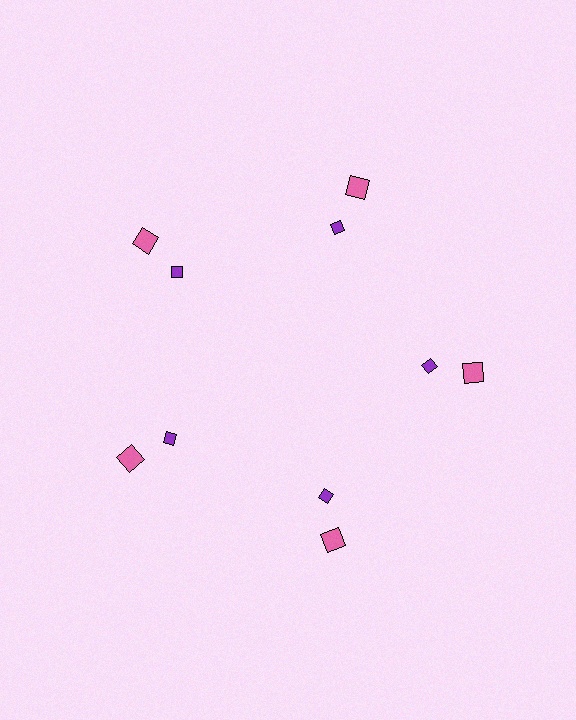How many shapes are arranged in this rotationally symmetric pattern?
There are 10 shapes, arranged in 5 groups of 2.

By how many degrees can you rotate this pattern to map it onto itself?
The pattern maps onto itself every 72 degrees of rotation.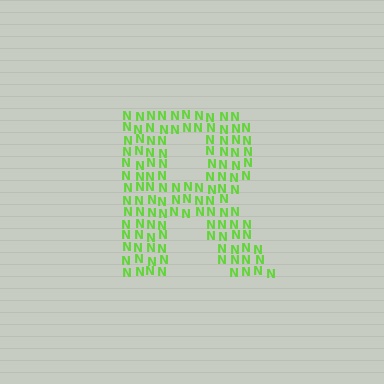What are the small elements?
The small elements are letter N's.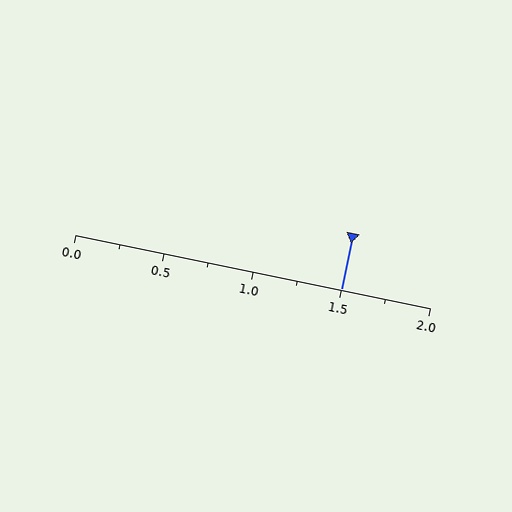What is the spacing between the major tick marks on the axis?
The major ticks are spaced 0.5 apart.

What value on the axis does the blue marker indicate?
The marker indicates approximately 1.5.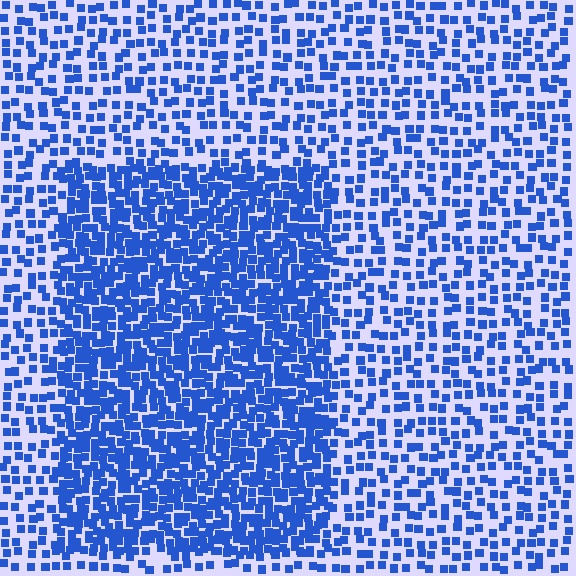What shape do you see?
I see a rectangle.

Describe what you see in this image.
The image contains small blue elements arranged at two different densities. A rectangle-shaped region is visible where the elements are more densely packed than the surrounding area.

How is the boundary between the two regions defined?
The boundary is defined by a change in element density (approximately 2.2x ratio). All elements are the same color, size, and shape.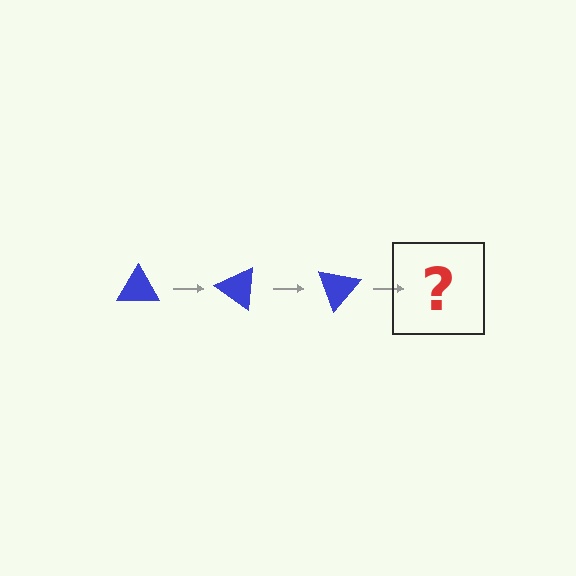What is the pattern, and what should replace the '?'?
The pattern is that the triangle rotates 35 degrees each step. The '?' should be a blue triangle rotated 105 degrees.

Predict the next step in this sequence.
The next step is a blue triangle rotated 105 degrees.